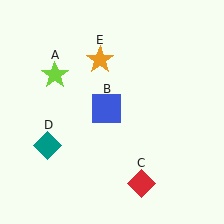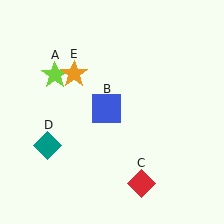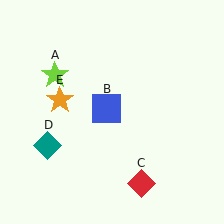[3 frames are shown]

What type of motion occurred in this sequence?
The orange star (object E) rotated counterclockwise around the center of the scene.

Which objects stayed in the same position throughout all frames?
Lime star (object A) and blue square (object B) and red diamond (object C) and teal diamond (object D) remained stationary.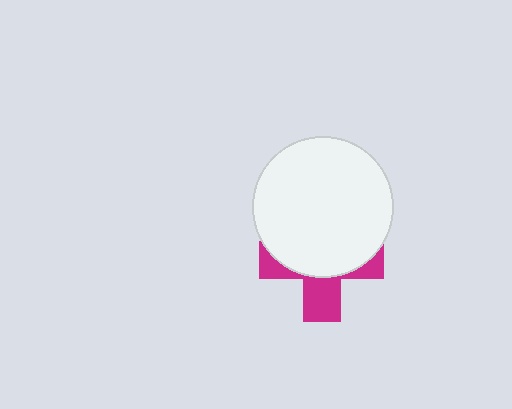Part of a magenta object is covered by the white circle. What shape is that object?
It is a cross.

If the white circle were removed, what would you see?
You would see the complete magenta cross.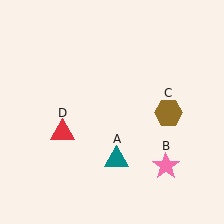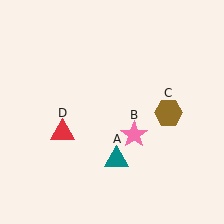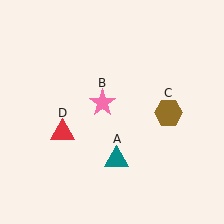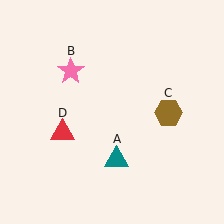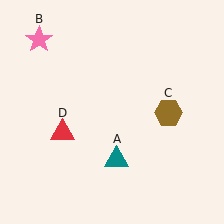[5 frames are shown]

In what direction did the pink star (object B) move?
The pink star (object B) moved up and to the left.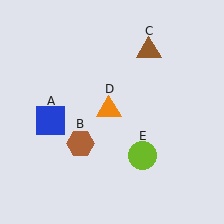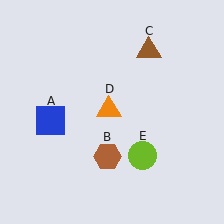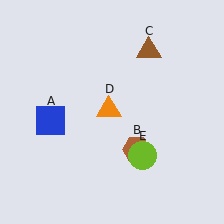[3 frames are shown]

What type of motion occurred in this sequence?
The brown hexagon (object B) rotated counterclockwise around the center of the scene.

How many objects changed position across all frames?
1 object changed position: brown hexagon (object B).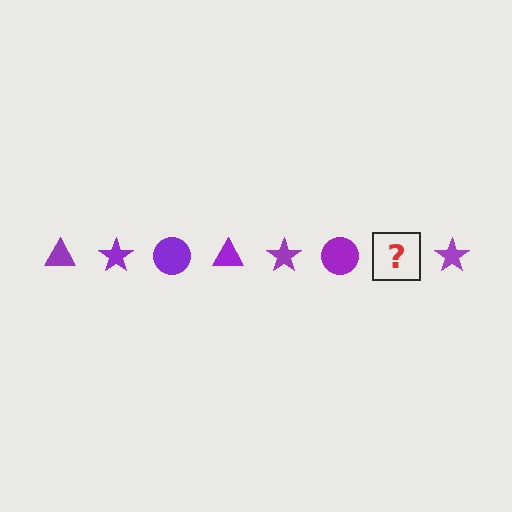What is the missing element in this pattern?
The missing element is a purple triangle.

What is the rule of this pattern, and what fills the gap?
The rule is that the pattern cycles through triangle, star, circle shapes in purple. The gap should be filled with a purple triangle.